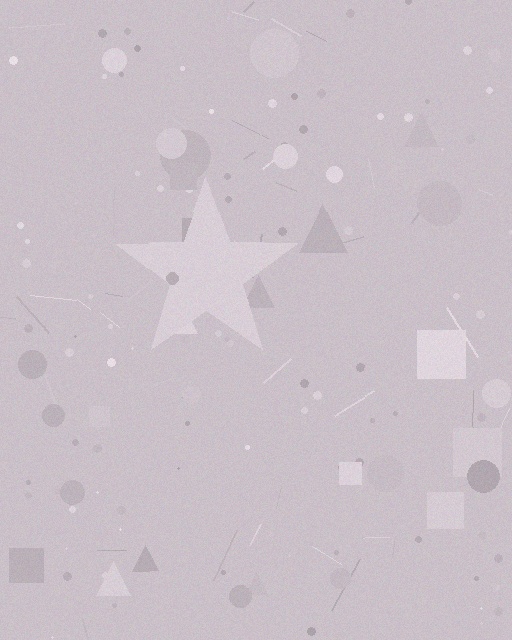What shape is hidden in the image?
A star is hidden in the image.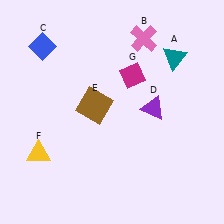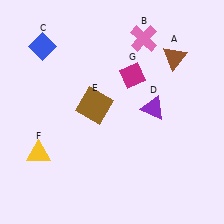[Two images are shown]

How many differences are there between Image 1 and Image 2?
There is 1 difference between the two images.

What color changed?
The triangle (A) changed from teal in Image 1 to brown in Image 2.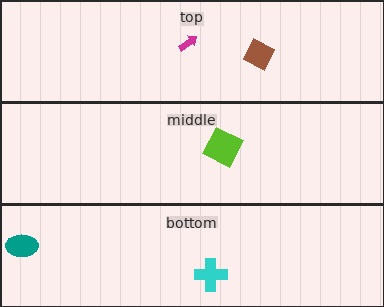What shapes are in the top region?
The magenta arrow, the brown diamond.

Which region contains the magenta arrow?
The top region.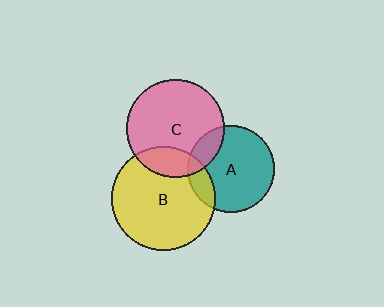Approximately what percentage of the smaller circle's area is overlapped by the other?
Approximately 20%.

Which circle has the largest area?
Circle B (yellow).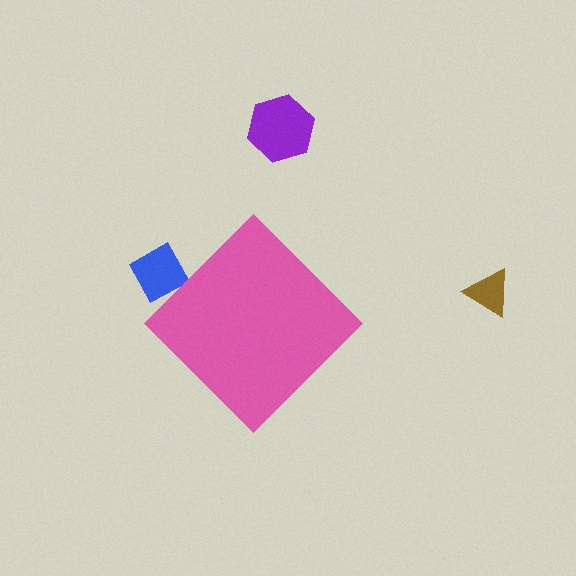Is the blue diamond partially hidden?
Yes, the blue diamond is partially hidden behind the pink diamond.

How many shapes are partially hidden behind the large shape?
1 shape is partially hidden.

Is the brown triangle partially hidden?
No, the brown triangle is fully visible.